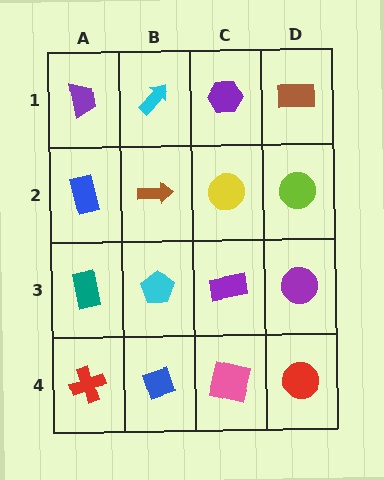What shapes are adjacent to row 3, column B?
A brown arrow (row 2, column B), a blue diamond (row 4, column B), a teal rectangle (row 3, column A), a purple rectangle (row 3, column C).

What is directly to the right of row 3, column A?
A cyan pentagon.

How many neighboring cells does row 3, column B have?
4.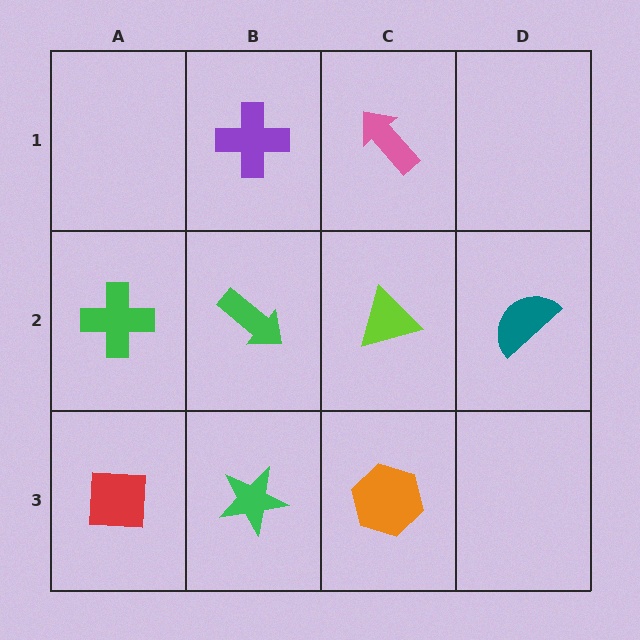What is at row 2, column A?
A green cross.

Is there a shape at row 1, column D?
No, that cell is empty.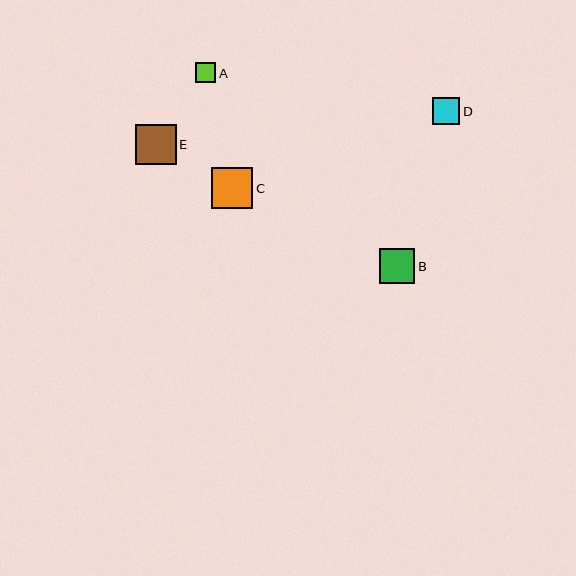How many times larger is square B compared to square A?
Square B is approximately 1.7 times the size of square A.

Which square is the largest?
Square C is the largest with a size of approximately 41 pixels.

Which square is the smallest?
Square A is the smallest with a size of approximately 20 pixels.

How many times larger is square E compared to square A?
Square E is approximately 2.0 times the size of square A.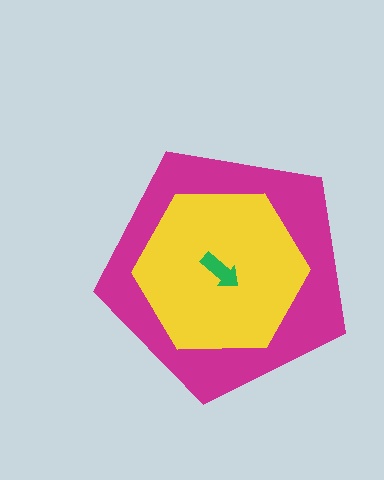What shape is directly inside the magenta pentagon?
The yellow hexagon.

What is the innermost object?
The green arrow.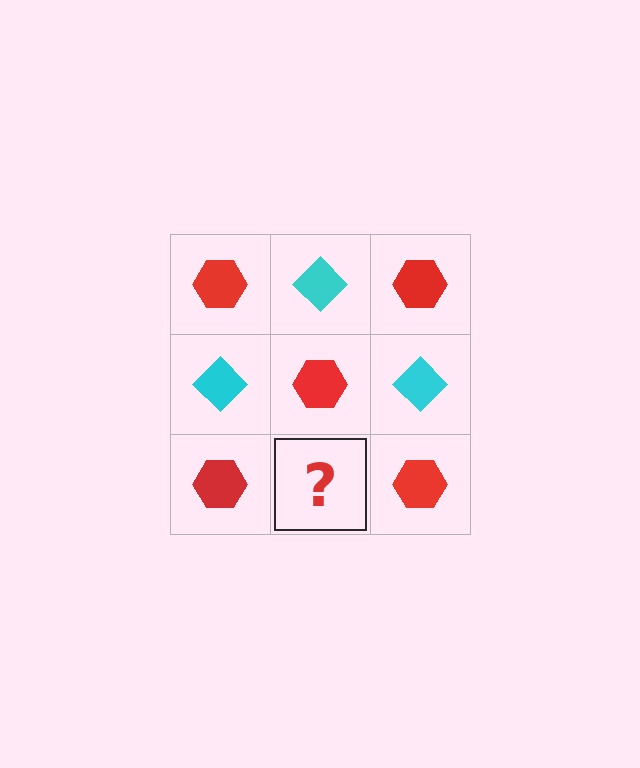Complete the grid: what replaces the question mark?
The question mark should be replaced with a cyan diamond.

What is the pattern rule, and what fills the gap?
The rule is that it alternates red hexagon and cyan diamond in a checkerboard pattern. The gap should be filled with a cyan diamond.